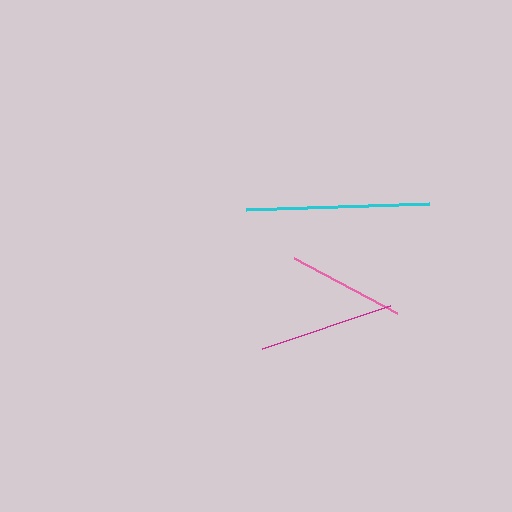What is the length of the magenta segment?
The magenta segment is approximately 135 pixels long.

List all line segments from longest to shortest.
From longest to shortest: cyan, magenta, pink.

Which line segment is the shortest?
The pink line is the shortest at approximately 116 pixels.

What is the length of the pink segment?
The pink segment is approximately 116 pixels long.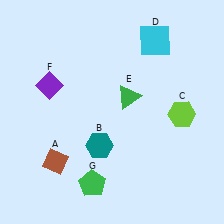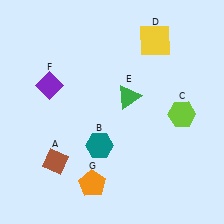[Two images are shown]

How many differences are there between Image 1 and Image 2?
There are 2 differences between the two images.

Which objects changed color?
D changed from cyan to yellow. G changed from green to orange.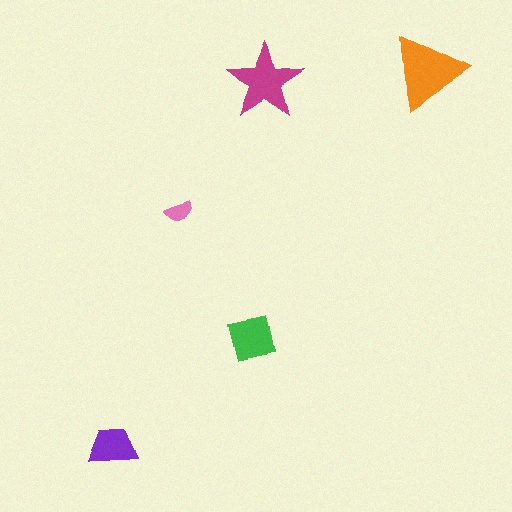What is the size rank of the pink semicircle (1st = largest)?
5th.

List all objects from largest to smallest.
The orange triangle, the magenta star, the green square, the purple trapezoid, the pink semicircle.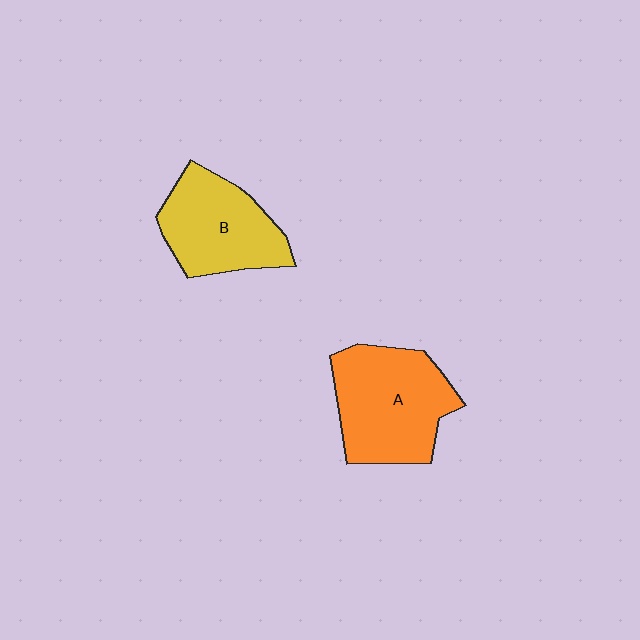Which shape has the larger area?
Shape A (orange).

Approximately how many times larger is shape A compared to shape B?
Approximately 1.2 times.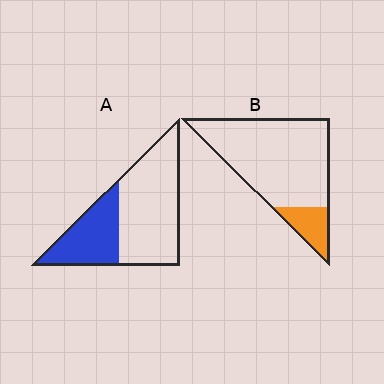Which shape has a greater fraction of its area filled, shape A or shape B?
Shape A.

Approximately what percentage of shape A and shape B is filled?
A is approximately 35% and B is approximately 15%.